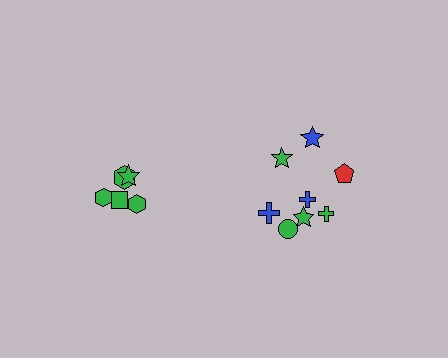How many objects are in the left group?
There are 5 objects.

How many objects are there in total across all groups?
There are 13 objects.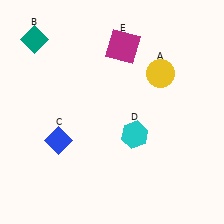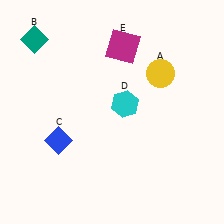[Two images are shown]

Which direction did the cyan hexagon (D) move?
The cyan hexagon (D) moved up.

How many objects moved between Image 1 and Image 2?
1 object moved between the two images.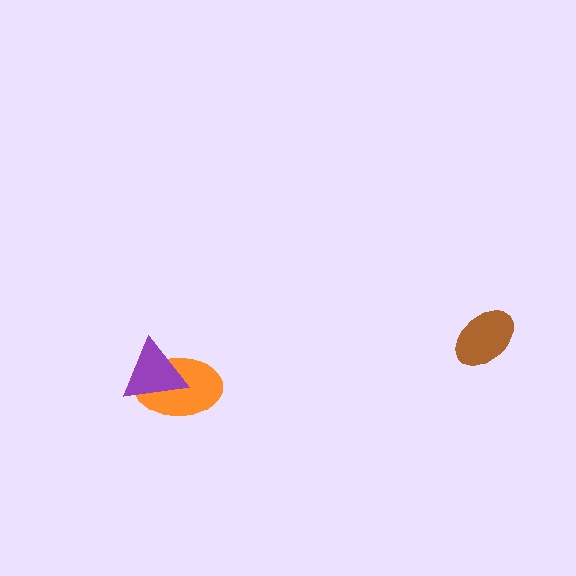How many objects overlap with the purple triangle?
1 object overlaps with the purple triangle.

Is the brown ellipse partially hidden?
No, no other shape covers it.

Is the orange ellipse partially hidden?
Yes, it is partially covered by another shape.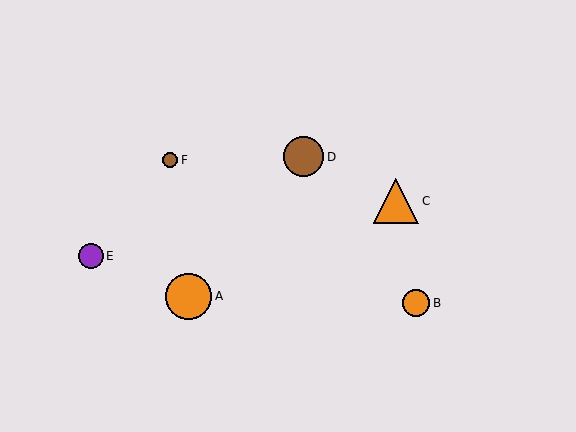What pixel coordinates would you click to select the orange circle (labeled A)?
Click at (189, 296) to select the orange circle A.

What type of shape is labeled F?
Shape F is a brown circle.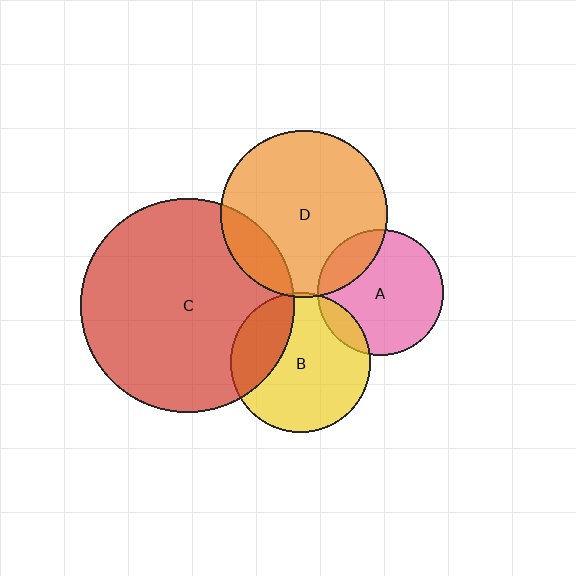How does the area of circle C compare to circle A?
Approximately 2.9 times.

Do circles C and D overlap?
Yes.